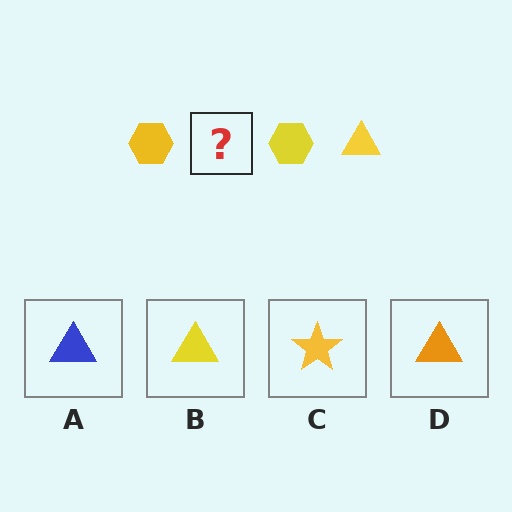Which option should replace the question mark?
Option B.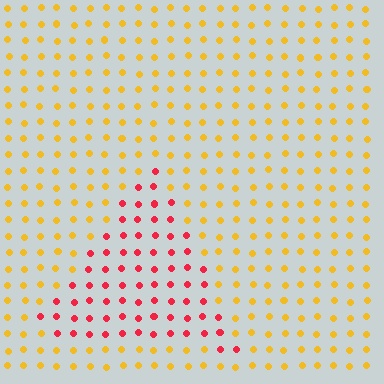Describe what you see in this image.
The image is filled with small yellow elements in a uniform arrangement. A triangle-shaped region is visible where the elements are tinted to a slightly different hue, forming a subtle color boundary.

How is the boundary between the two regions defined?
The boundary is defined purely by a slight shift in hue (about 54 degrees). Spacing, size, and orientation are identical on both sides.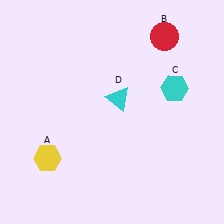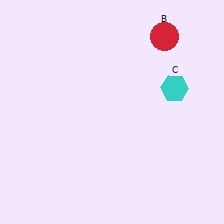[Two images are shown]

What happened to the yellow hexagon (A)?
The yellow hexagon (A) was removed in Image 2. It was in the bottom-left area of Image 1.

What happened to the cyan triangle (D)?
The cyan triangle (D) was removed in Image 2. It was in the top-right area of Image 1.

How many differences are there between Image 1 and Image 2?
There are 2 differences between the two images.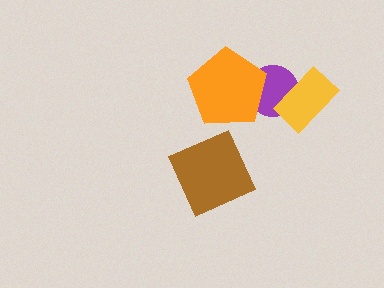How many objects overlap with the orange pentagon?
1 object overlaps with the orange pentagon.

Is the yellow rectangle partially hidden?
No, no other shape covers it.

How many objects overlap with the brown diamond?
0 objects overlap with the brown diamond.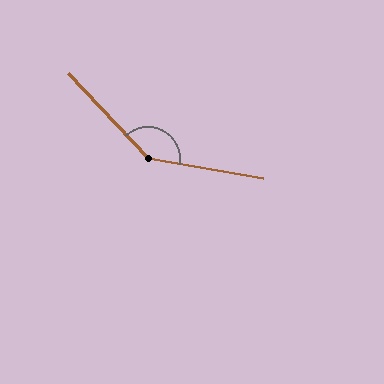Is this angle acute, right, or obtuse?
It is obtuse.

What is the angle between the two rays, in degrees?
Approximately 143 degrees.